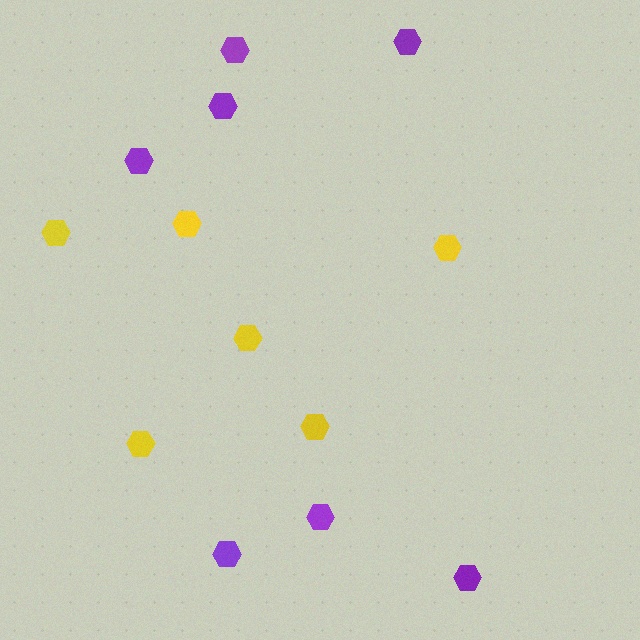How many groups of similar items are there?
There are 2 groups: one group of yellow hexagons (6) and one group of purple hexagons (7).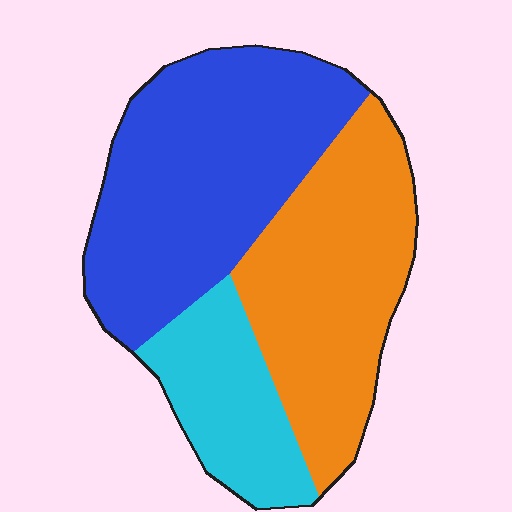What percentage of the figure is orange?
Orange takes up between a third and a half of the figure.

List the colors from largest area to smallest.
From largest to smallest: blue, orange, cyan.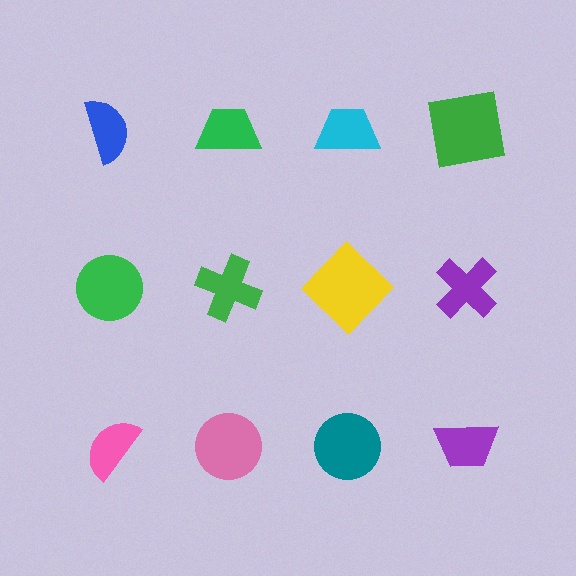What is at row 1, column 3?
A cyan trapezoid.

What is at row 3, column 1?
A pink semicircle.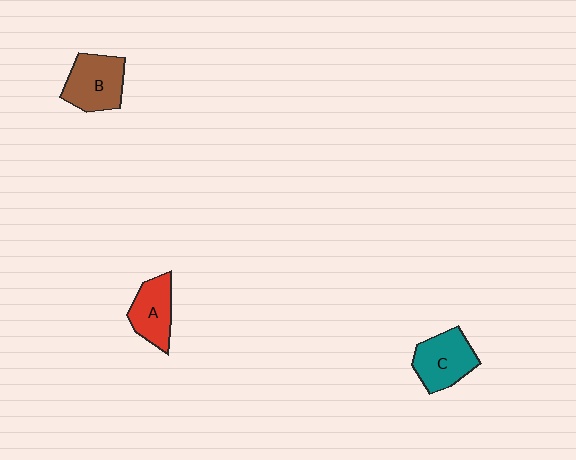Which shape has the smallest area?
Shape A (red).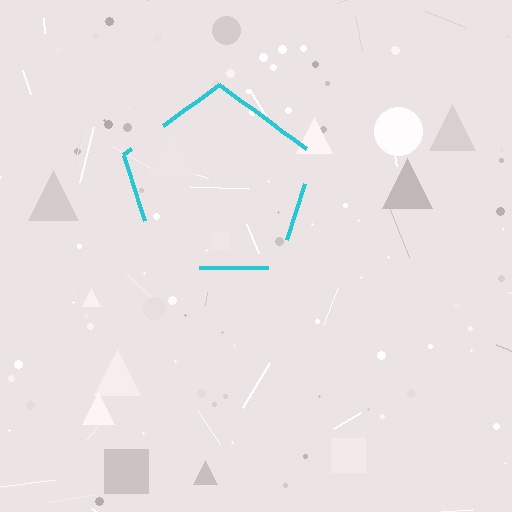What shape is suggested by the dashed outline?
The dashed outline suggests a pentagon.